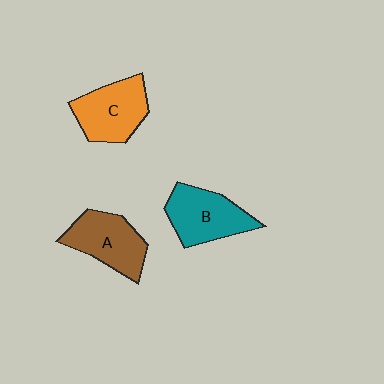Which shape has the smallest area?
Shape A (brown).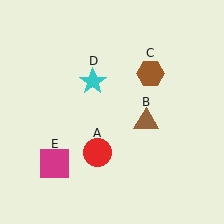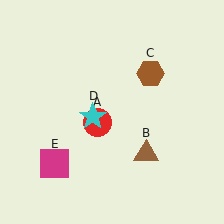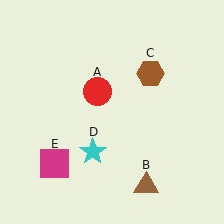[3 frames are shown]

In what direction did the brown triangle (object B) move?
The brown triangle (object B) moved down.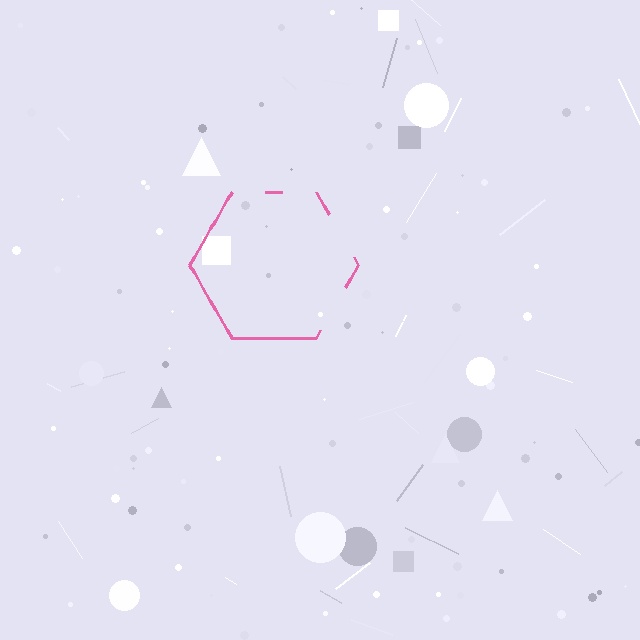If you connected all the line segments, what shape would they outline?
They would outline a hexagon.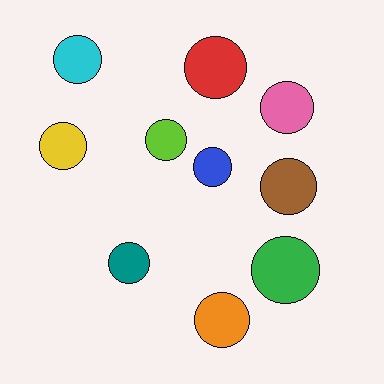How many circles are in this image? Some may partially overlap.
There are 10 circles.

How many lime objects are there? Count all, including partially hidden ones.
There is 1 lime object.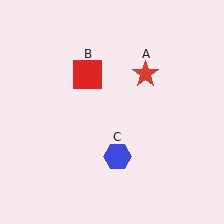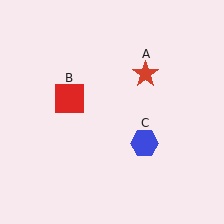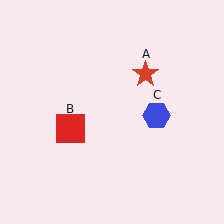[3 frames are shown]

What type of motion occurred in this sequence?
The red square (object B), blue hexagon (object C) rotated counterclockwise around the center of the scene.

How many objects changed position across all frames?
2 objects changed position: red square (object B), blue hexagon (object C).